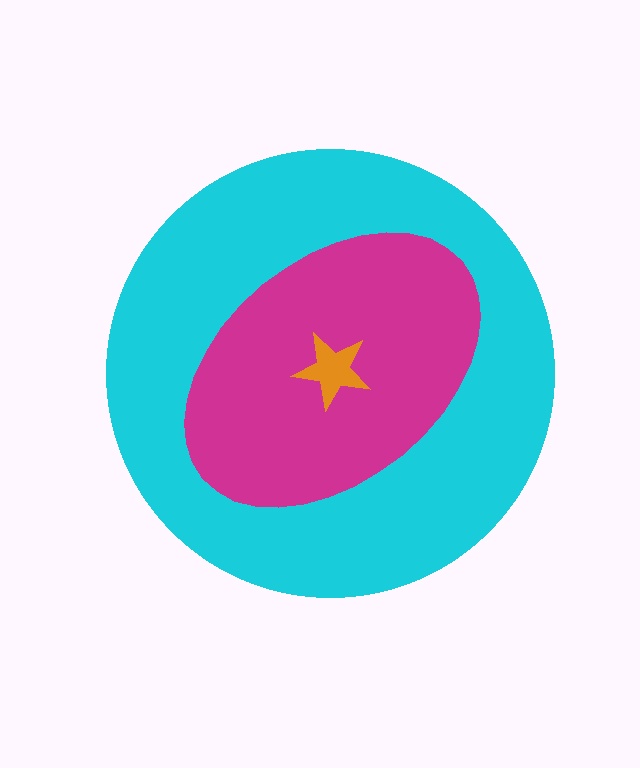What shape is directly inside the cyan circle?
The magenta ellipse.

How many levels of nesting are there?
3.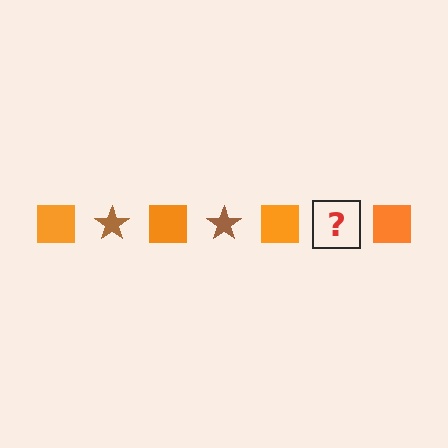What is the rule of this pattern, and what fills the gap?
The rule is that the pattern alternates between orange square and brown star. The gap should be filled with a brown star.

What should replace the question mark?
The question mark should be replaced with a brown star.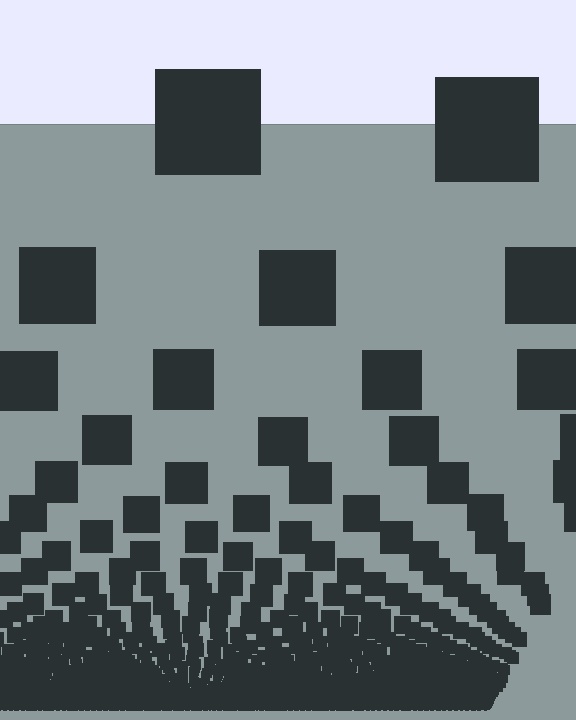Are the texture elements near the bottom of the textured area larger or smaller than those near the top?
Smaller. The gradient is inverted — elements near the bottom are smaller and denser.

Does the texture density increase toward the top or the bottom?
Density increases toward the bottom.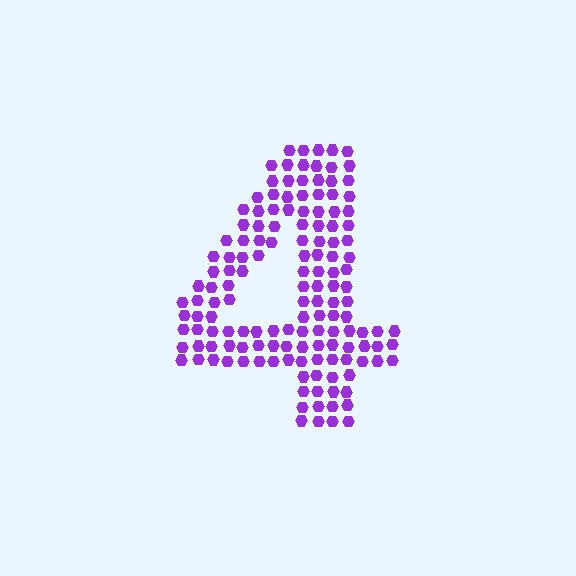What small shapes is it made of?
It is made of small hexagons.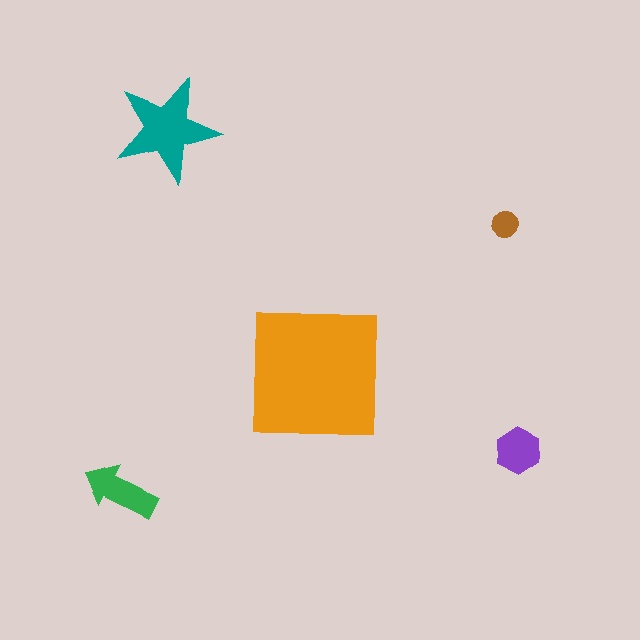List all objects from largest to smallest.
The orange square, the teal star, the green arrow, the purple hexagon, the brown circle.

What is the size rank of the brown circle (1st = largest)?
5th.